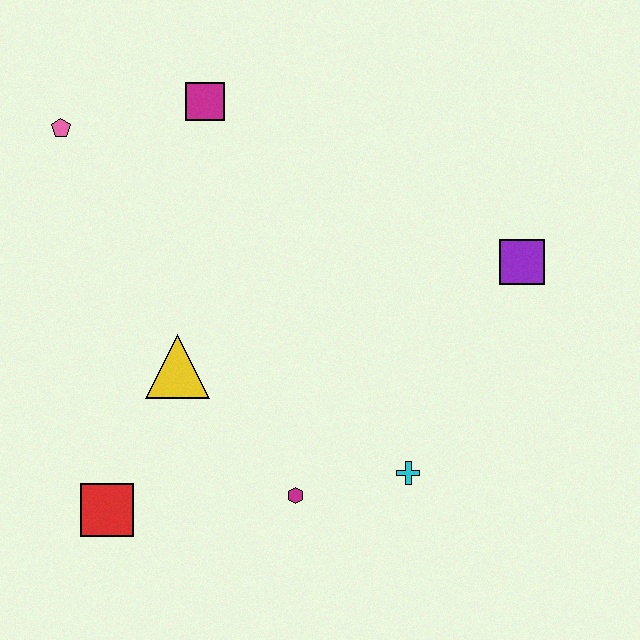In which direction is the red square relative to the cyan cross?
The red square is to the left of the cyan cross.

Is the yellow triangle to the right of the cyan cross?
No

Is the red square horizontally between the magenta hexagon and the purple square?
No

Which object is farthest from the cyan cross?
The pink pentagon is farthest from the cyan cross.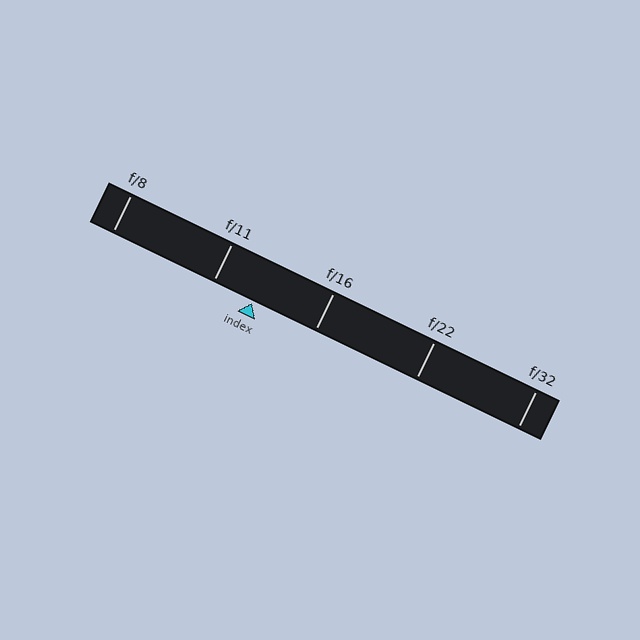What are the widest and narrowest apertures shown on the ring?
The widest aperture shown is f/8 and the narrowest is f/32.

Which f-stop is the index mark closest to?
The index mark is closest to f/11.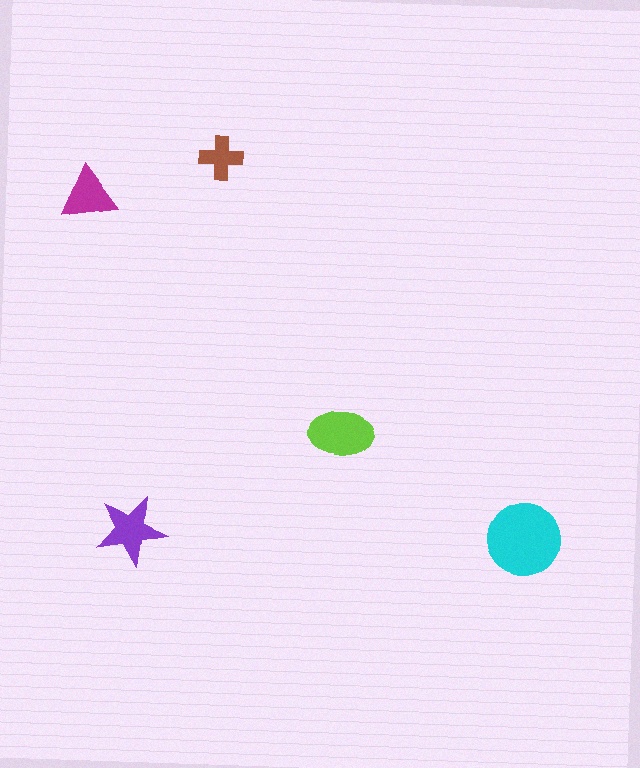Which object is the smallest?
The brown cross.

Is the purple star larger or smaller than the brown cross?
Larger.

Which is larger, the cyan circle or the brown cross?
The cyan circle.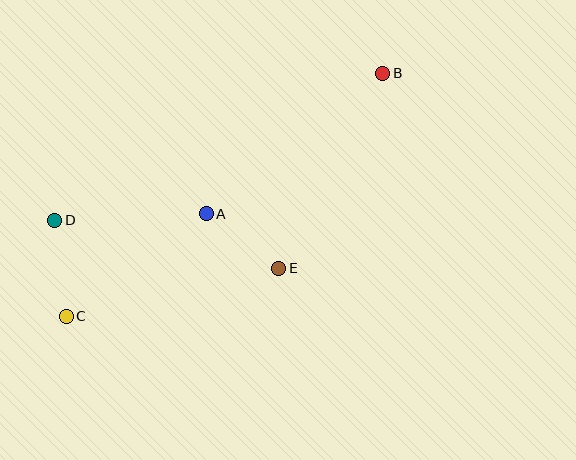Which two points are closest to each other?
Points A and E are closest to each other.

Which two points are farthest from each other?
Points B and C are farthest from each other.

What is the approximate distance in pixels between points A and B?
The distance between A and B is approximately 225 pixels.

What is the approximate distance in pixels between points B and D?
The distance between B and D is approximately 359 pixels.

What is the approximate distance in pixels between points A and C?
The distance between A and C is approximately 173 pixels.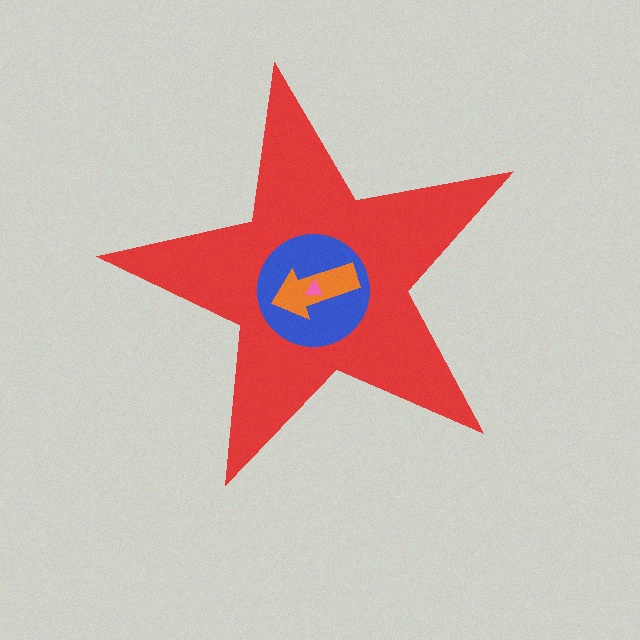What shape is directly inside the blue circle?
The orange arrow.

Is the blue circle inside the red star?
Yes.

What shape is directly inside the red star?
The blue circle.